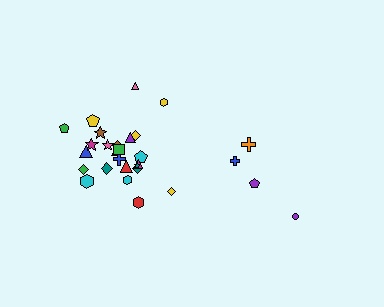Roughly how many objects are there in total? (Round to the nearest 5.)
Roughly 30 objects in total.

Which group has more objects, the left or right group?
The left group.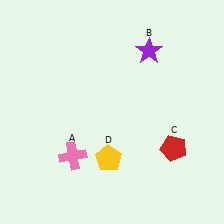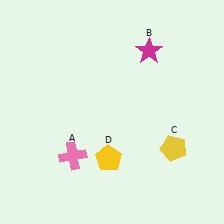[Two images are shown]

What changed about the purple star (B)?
In Image 1, B is purple. In Image 2, it changed to magenta.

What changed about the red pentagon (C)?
In Image 1, C is red. In Image 2, it changed to yellow.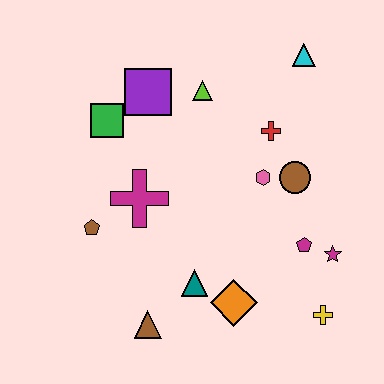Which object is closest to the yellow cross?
The magenta star is closest to the yellow cross.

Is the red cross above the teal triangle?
Yes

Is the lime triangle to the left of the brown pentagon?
No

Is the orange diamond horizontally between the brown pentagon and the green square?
No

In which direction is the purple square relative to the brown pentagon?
The purple square is above the brown pentagon.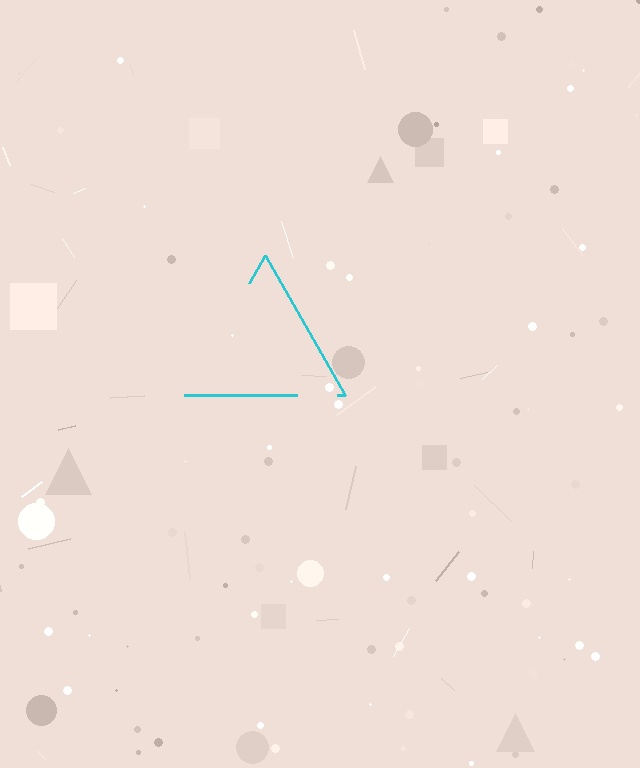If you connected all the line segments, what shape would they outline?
They would outline a triangle.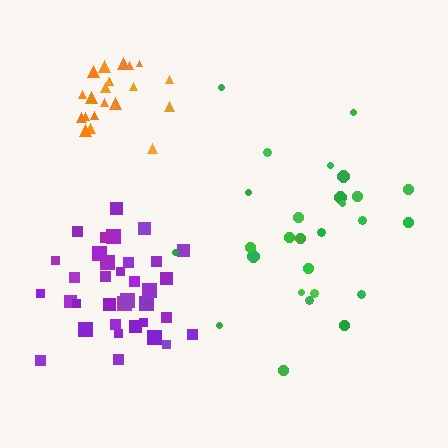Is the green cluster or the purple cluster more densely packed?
Purple.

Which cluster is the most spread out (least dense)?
Green.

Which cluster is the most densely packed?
Orange.